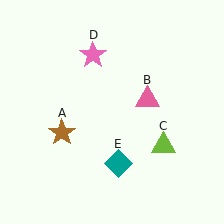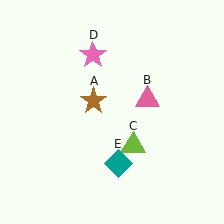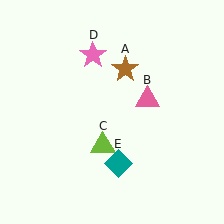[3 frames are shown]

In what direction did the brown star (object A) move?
The brown star (object A) moved up and to the right.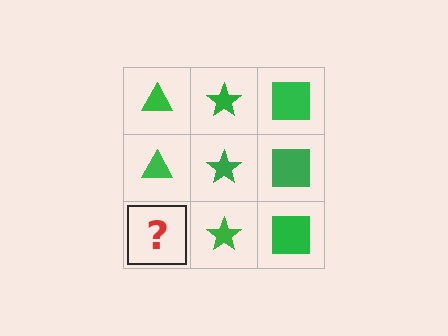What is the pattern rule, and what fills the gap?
The rule is that each column has a consistent shape. The gap should be filled with a green triangle.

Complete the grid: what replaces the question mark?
The question mark should be replaced with a green triangle.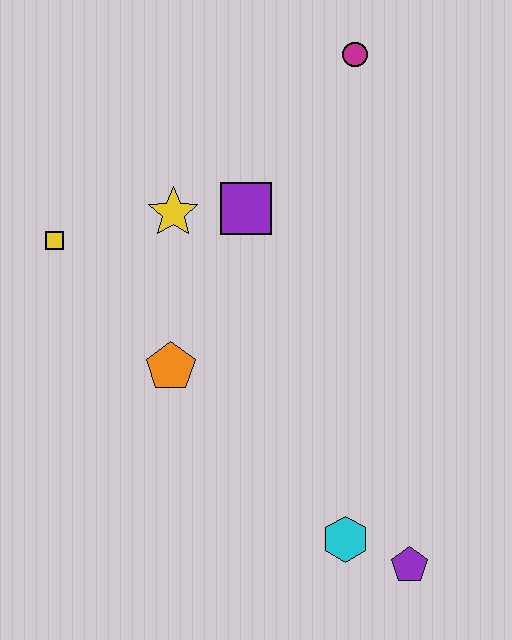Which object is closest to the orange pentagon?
The yellow star is closest to the orange pentagon.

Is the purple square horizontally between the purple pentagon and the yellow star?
Yes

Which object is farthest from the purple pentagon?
The magenta circle is farthest from the purple pentagon.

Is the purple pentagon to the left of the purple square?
No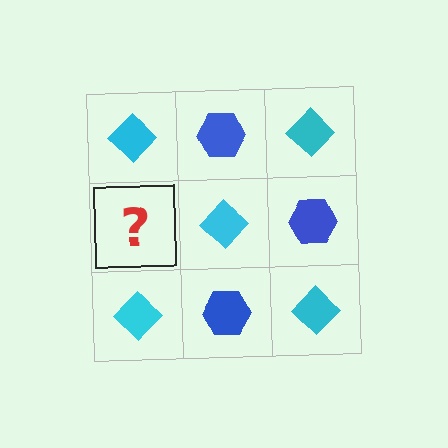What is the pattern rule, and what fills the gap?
The rule is that it alternates cyan diamond and blue hexagon in a checkerboard pattern. The gap should be filled with a blue hexagon.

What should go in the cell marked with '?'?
The missing cell should contain a blue hexagon.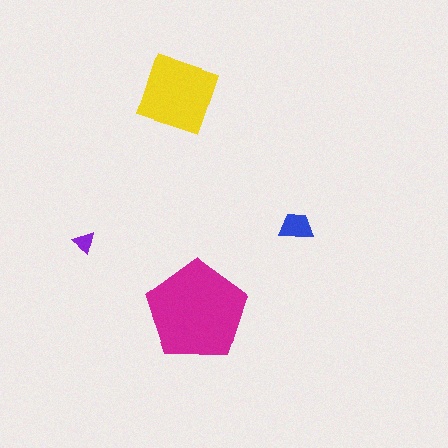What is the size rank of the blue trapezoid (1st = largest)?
3rd.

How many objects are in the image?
There are 4 objects in the image.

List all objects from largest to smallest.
The magenta pentagon, the yellow square, the blue trapezoid, the purple triangle.